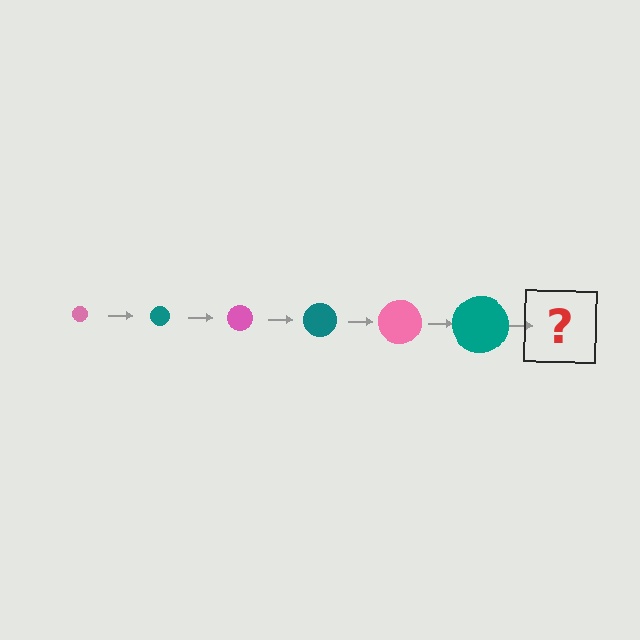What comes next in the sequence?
The next element should be a pink circle, larger than the previous one.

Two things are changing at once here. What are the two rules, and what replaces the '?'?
The two rules are that the circle grows larger each step and the color cycles through pink and teal. The '?' should be a pink circle, larger than the previous one.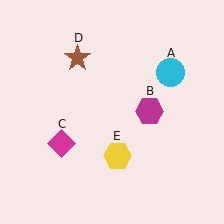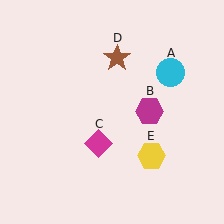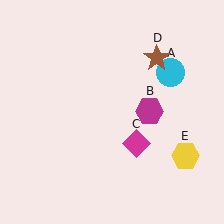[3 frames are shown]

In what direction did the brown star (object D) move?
The brown star (object D) moved right.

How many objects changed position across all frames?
3 objects changed position: magenta diamond (object C), brown star (object D), yellow hexagon (object E).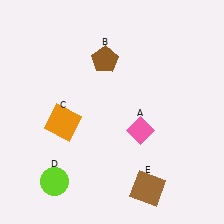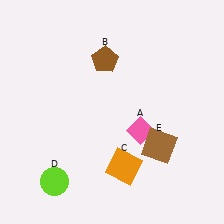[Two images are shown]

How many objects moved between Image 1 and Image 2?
2 objects moved between the two images.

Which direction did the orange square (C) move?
The orange square (C) moved right.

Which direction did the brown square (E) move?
The brown square (E) moved up.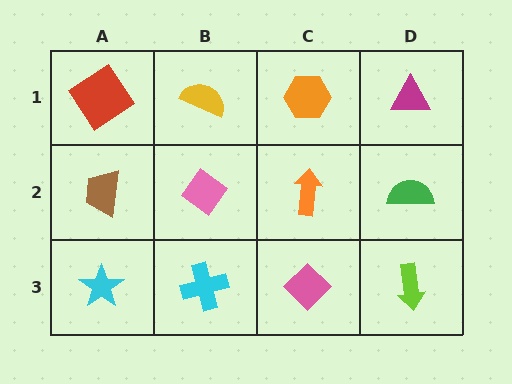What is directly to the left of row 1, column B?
A red diamond.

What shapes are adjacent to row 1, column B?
A pink diamond (row 2, column B), a red diamond (row 1, column A), an orange hexagon (row 1, column C).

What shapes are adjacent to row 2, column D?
A magenta triangle (row 1, column D), a lime arrow (row 3, column D), an orange arrow (row 2, column C).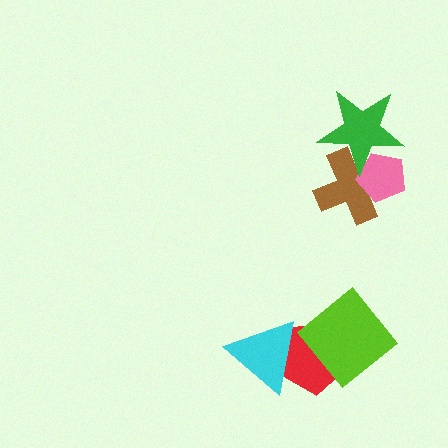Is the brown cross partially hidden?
Yes, it is partially covered by another shape.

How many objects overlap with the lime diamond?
1 object overlaps with the lime diamond.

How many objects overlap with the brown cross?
2 objects overlap with the brown cross.